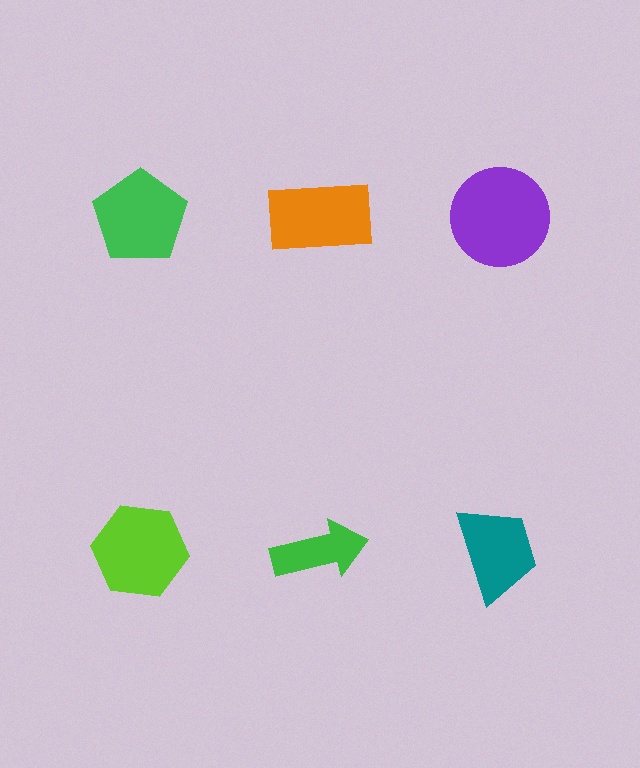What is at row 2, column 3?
A teal trapezoid.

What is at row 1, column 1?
A green pentagon.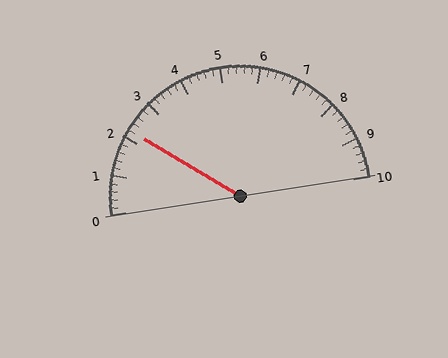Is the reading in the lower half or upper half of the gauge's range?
The reading is in the lower half of the range (0 to 10).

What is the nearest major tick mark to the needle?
The nearest major tick mark is 2.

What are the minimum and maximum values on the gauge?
The gauge ranges from 0 to 10.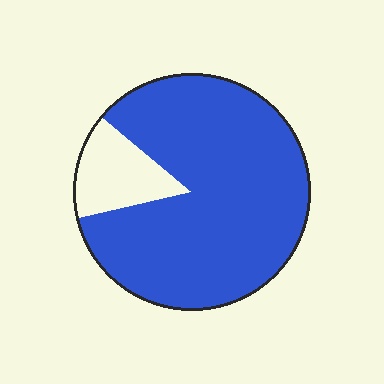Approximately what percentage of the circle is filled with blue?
Approximately 85%.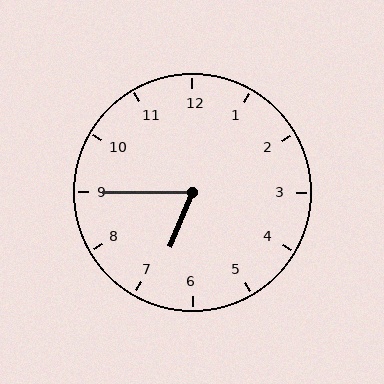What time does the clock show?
6:45.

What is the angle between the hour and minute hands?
Approximately 68 degrees.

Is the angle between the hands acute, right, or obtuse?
It is acute.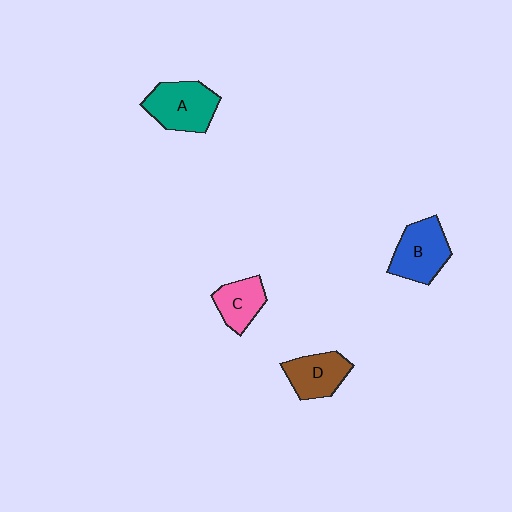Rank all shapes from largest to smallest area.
From largest to smallest: A (teal), B (blue), D (brown), C (pink).